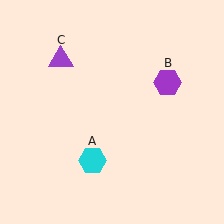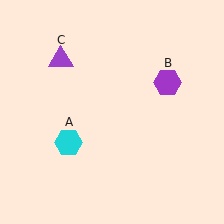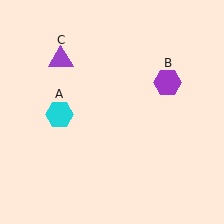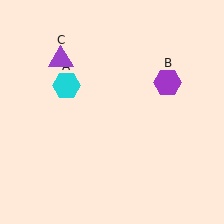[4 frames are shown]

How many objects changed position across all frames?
1 object changed position: cyan hexagon (object A).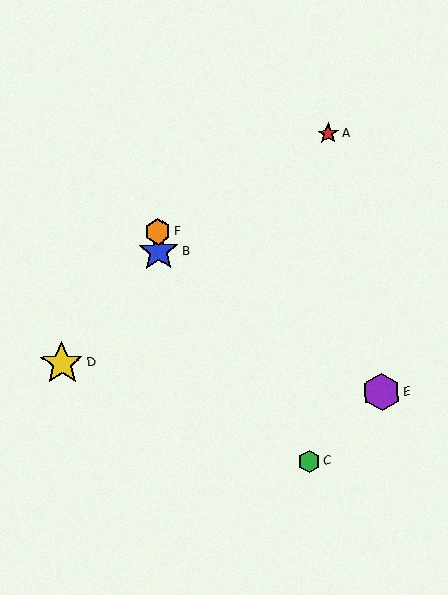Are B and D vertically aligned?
No, B is at x≈158 and D is at x≈62.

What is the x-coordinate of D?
Object D is at x≈62.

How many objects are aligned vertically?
2 objects (B, F) are aligned vertically.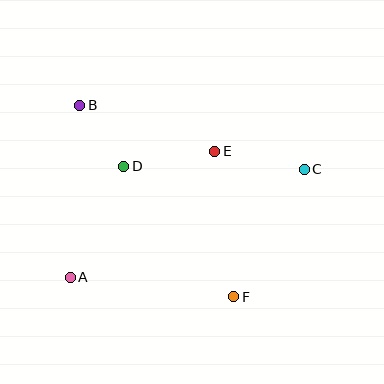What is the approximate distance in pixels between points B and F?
The distance between B and F is approximately 246 pixels.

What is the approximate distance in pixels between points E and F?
The distance between E and F is approximately 147 pixels.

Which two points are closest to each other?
Points B and D are closest to each other.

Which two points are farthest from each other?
Points A and C are farthest from each other.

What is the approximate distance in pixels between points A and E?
The distance between A and E is approximately 192 pixels.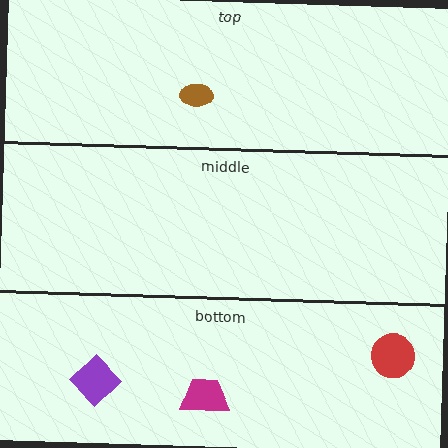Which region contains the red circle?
The bottom region.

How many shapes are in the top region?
1.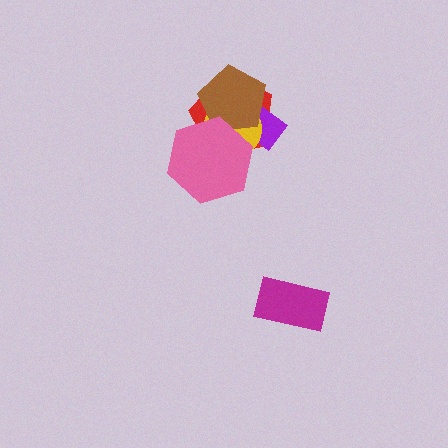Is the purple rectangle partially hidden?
Yes, it is partially covered by another shape.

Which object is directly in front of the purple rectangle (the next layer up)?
The yellow circle is directly in front of the purple rectangle.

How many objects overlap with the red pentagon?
4 objects overlap with the red pentagon.